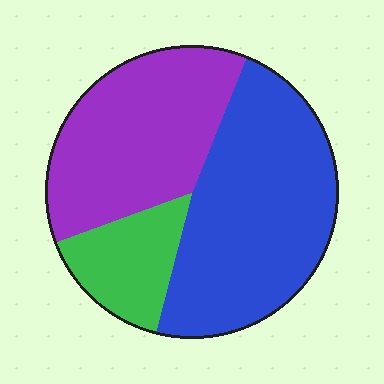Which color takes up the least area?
Green, at roughly 15%.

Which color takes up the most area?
Blue, at roughly 50%.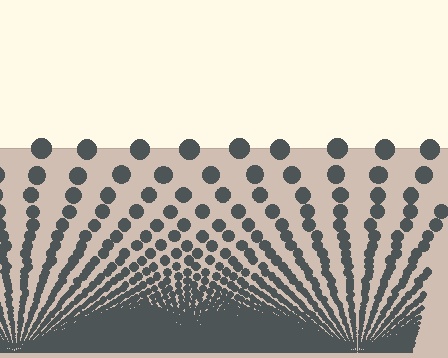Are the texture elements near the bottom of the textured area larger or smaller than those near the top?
Smaller. The gradient is inverted — elements near the bottom are smaller and denser.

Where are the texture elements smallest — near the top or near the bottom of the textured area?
Near the bottom.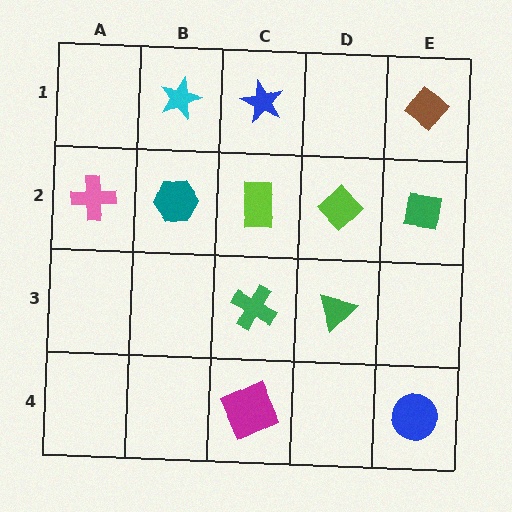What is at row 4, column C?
A magenta square.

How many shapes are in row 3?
2 shapes.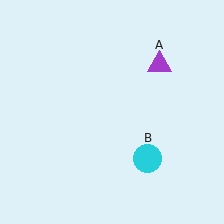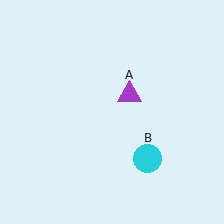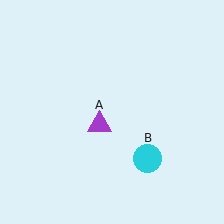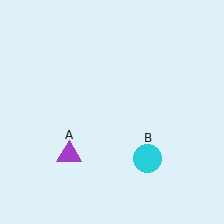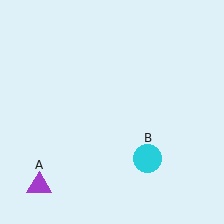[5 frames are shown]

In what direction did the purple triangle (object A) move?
The purple triangle (object A) moved down and to the left.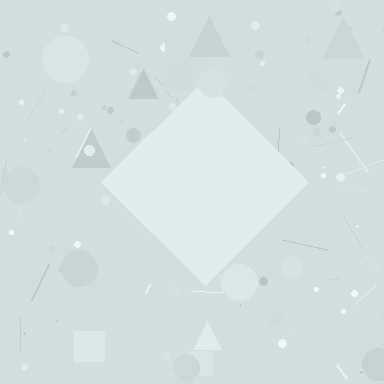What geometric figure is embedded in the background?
A diamond is embedded in the background.